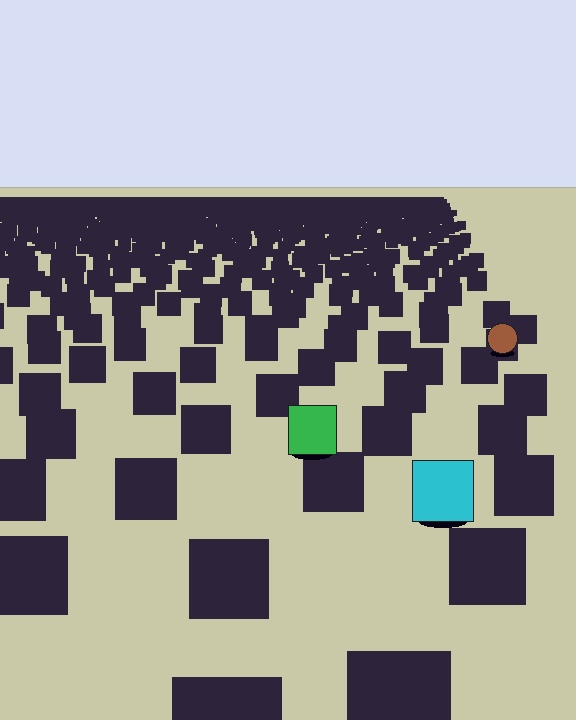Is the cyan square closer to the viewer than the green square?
Yes. The cyan square is closer — you can tell from the texture gradient: the ground texture is coarser near it.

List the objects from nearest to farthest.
From nearest to farthest: the cyan square, the green square, the brown circle.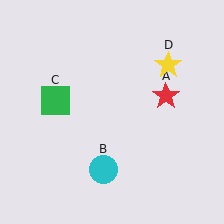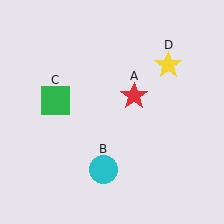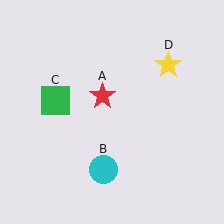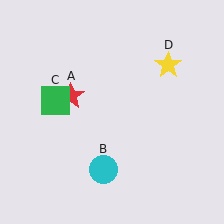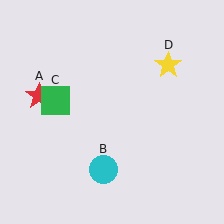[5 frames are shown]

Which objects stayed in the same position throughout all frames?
Cyan circle (object B) and green square (object C) and yellow star (object D) remained stationary.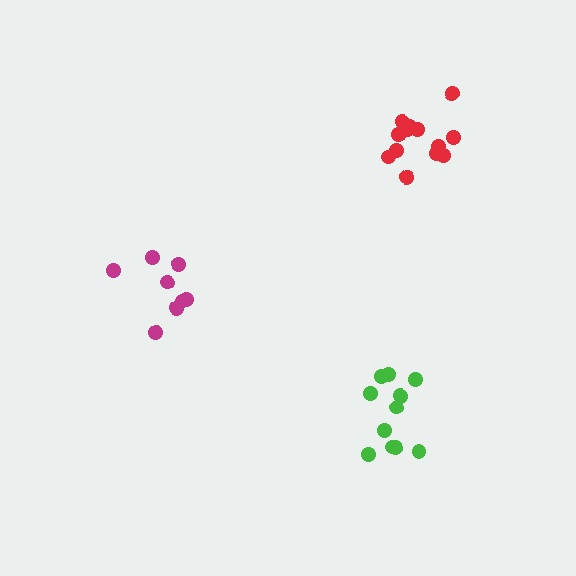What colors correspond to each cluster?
The clusters are colored: green, red, magenta.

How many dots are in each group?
Group 1: 11 dots, Group 2: 13 dots, Group 3: 8 dots (32 total).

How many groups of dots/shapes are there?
There are 3 groups.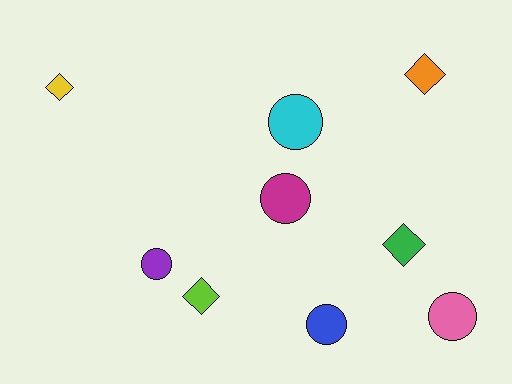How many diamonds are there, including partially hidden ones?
There are 4 diamonds.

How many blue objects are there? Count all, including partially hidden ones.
There is 1 blue object.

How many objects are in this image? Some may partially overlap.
There are 9 objects.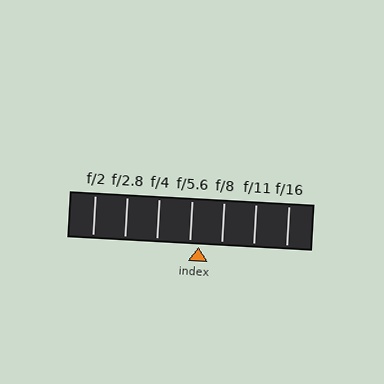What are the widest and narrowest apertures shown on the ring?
The widest aperture shown is f/2 and the narrowest is f/16.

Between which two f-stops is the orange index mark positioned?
The index mark is between f/5.6 and f/8.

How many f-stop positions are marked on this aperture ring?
There are 7 f-stop positions marked.